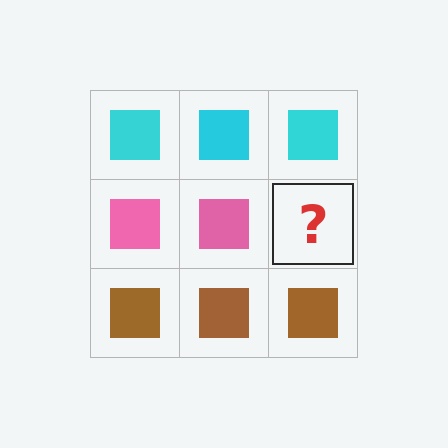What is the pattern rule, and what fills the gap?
The rule is that each row has a consistent color. The gap should be filled with a pink square.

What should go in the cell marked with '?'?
The missing cell should contain a pink square.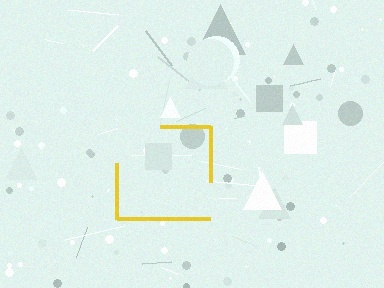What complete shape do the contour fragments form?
The contour fragments form a square.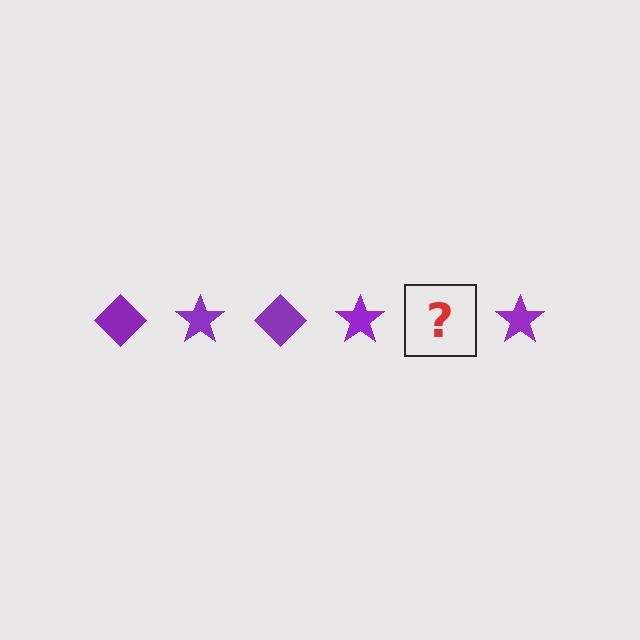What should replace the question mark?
The question mark should be replaced with a purple diamond.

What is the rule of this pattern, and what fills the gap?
The rule is that the pattern cycles through diamond, star shapes in purple. The gap should be filled with a purple diamond.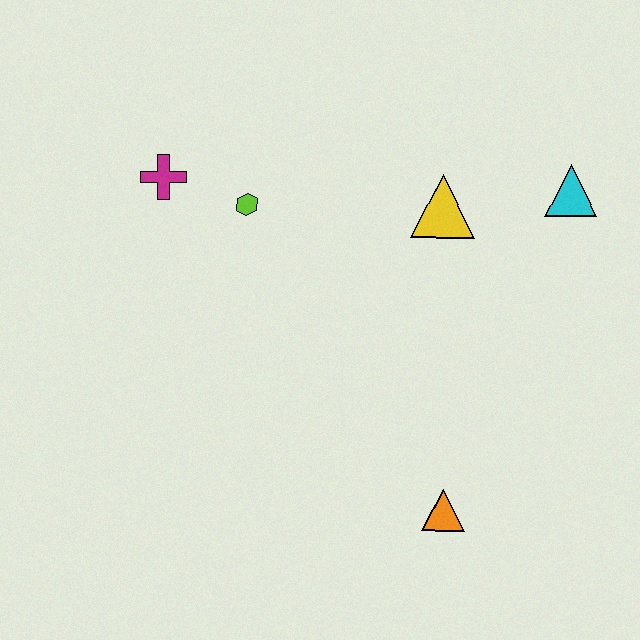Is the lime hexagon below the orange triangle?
No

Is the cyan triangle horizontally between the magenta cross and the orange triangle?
No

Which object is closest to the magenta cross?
The lime hexagon is closest to the magenta cross.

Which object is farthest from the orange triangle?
The magenta cross is farthest from the orange triangle.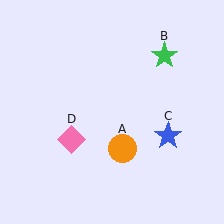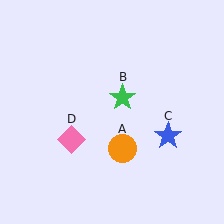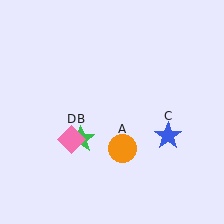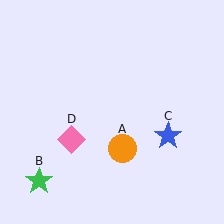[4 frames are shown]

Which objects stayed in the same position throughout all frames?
Orange circle (object A) and blue star (object C) and pink diamond (object D) remained stationary.